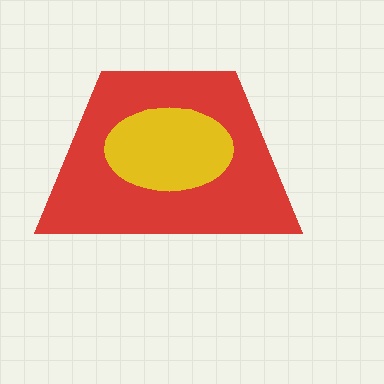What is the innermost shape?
The yellow ellipse.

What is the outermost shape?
The red trapezoid.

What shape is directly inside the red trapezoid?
The yellow ellipse.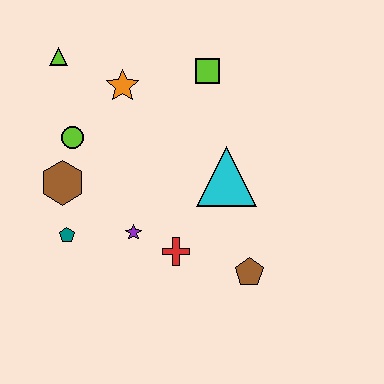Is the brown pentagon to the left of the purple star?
No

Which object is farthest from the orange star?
The brown pentagon is farthest from the orange star.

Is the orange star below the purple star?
No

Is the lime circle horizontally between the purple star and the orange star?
No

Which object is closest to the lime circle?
The brown hexagon is closest to the lime circle.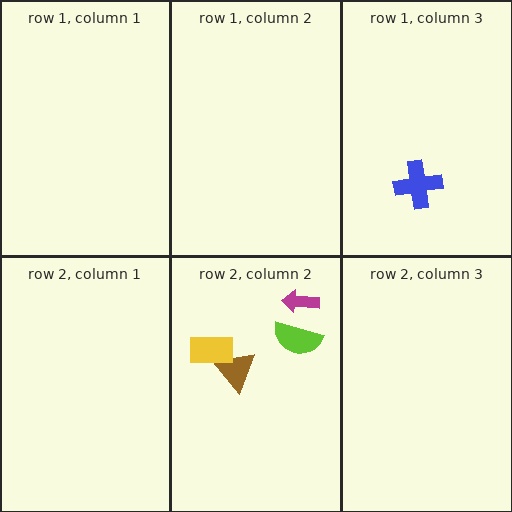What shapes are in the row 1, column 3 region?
The blue cross.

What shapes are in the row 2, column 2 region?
The magenta arrow, the brown triangle, the yellow rectangle, the lime semicircle.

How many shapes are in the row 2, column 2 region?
4.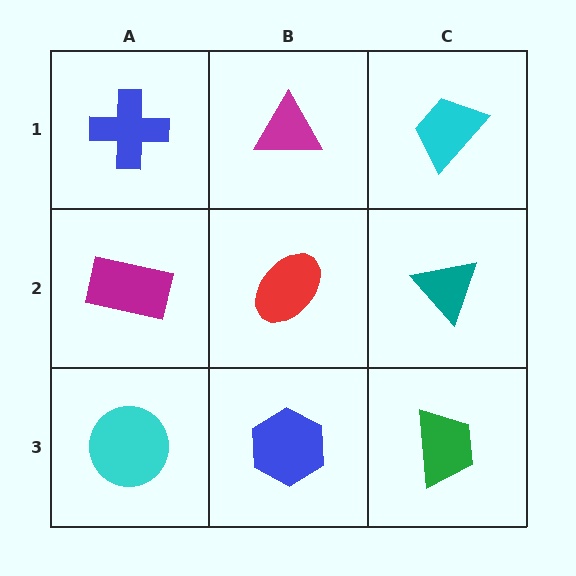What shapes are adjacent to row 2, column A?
A blue cross (row 1, column A), a cyan circle (row 3, column A), a red ellipse (row 2, column B).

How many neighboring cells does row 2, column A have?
3.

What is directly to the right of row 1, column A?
A magenta triangle.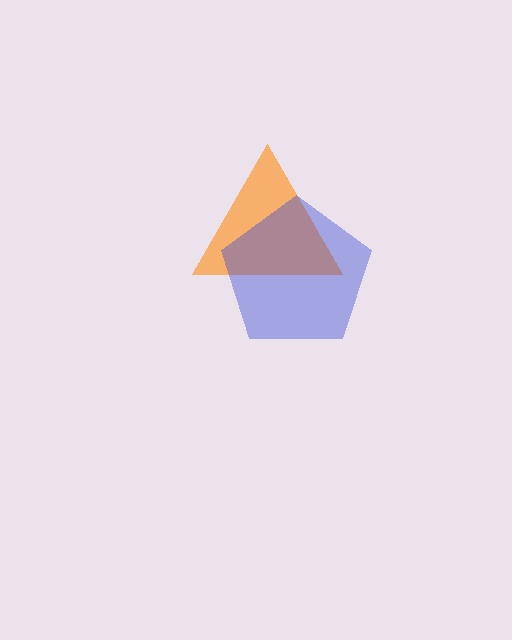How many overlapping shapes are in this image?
There are 2 overlapping shapes in the image.